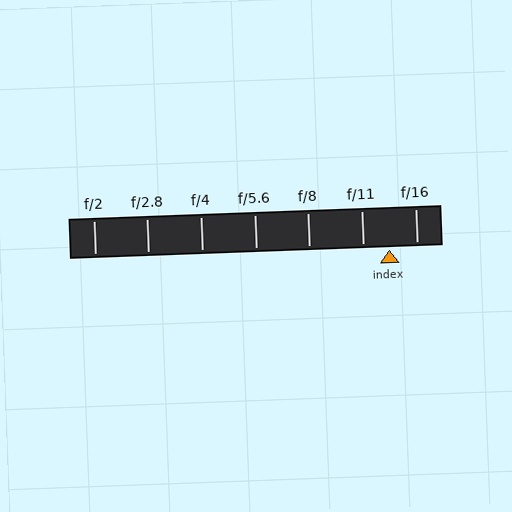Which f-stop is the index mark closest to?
The index mark is closest to f/11.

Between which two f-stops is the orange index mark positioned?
The index mark is between f/11 and f/16.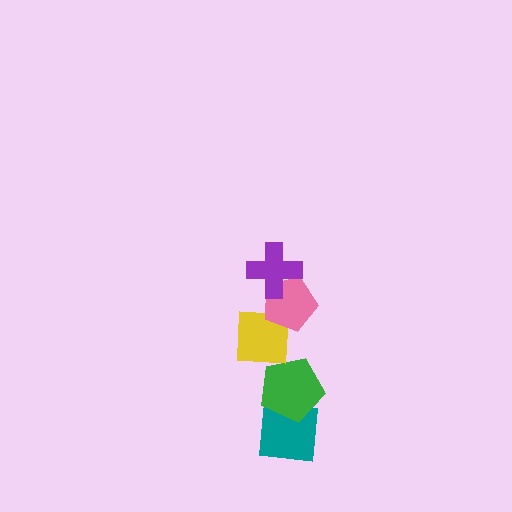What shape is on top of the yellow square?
The pink pentagon is on top of the yellow square.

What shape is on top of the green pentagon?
The yellow square is on top of the green pentagon.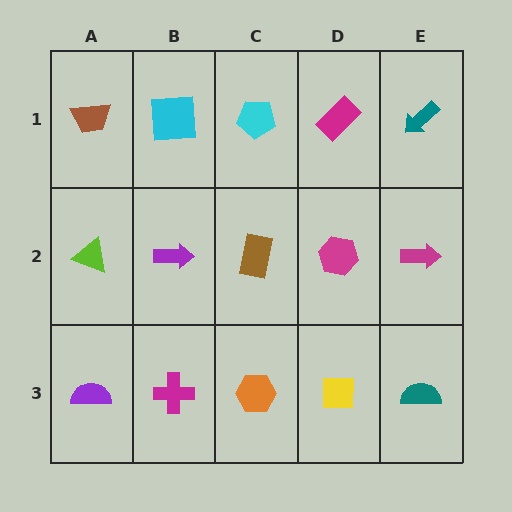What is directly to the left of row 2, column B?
A lime triangle.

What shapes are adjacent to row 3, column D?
A magenta hexagon (row 2, column D), an orange hexagon (row 3, column C), a teal semicircle (row 3, column E).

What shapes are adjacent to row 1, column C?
A brown rectangle (row 2, column C), a cyan square (row 1, column B), a magenta rectangle (row 1, column D).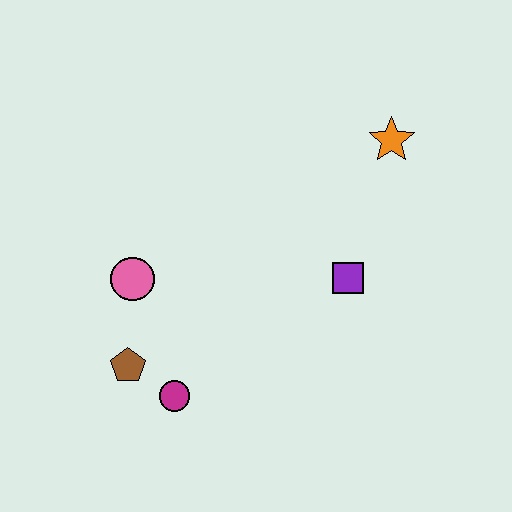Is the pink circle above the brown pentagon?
Yes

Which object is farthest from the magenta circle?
The orange star is farthest from the magenta circle.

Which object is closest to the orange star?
The purple square is closest to the orange star.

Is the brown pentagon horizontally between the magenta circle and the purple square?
No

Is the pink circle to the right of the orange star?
No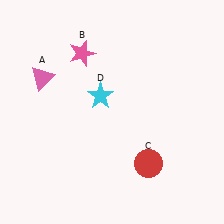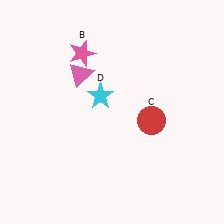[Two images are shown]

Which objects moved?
The objects that moved are: the pink triangle (A), the red circle (C).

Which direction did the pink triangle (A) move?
The pink triangle (A) moved right.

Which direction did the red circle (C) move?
The red circle (C) moved up.